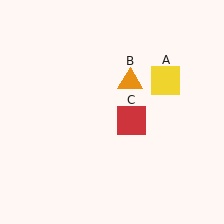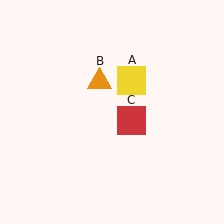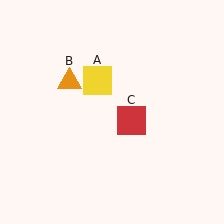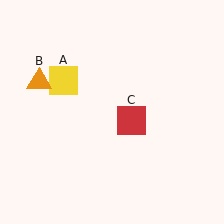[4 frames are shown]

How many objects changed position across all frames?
2 objects changed position: yellow square (object A), orange triangle (object B).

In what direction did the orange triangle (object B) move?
The orange triangle (object B) moved left.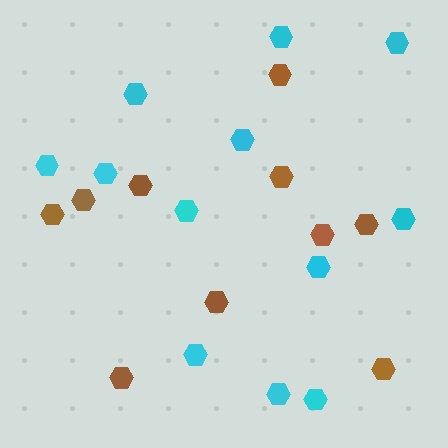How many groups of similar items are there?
There are 2 groups: one group of cyan hexagons (12) and one group of brown hexagons (10).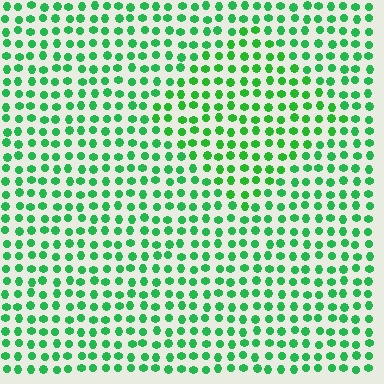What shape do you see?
I see a diamond.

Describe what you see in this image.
The image is filled with small green elements in a uniform arrangement. A diamond-shaped region is visible where the elements are tinted to a slightly different hue, forming a subtle color boundary.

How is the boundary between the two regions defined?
The boundary is defined purely by a slight shift in hue (about 15 degrees). Spacing, size, and orientation are identical on both sides.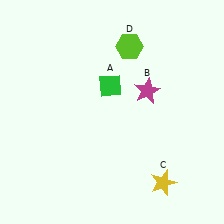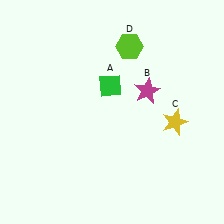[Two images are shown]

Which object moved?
The yellow star (C) moved up.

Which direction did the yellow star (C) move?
The yellow star (C) moved up.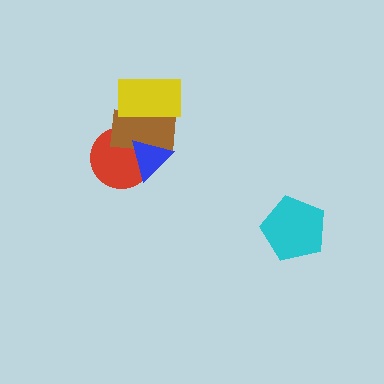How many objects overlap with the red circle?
2 objects overlap with the red circle.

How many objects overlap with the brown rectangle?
3 objects overlap with the brown rectangle.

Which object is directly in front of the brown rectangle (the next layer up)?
The blue triangle is directly in front of the brown rectangle.